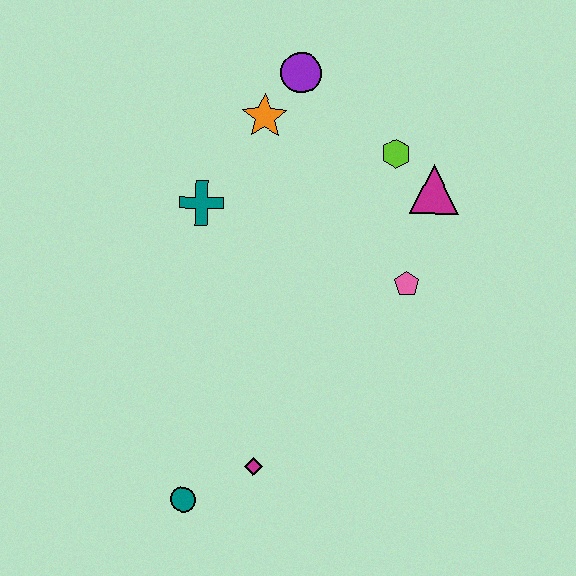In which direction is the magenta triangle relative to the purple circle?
The magenta triangle is to the right of the purple circle.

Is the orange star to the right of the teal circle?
Yes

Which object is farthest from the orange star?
The teal circle is farthest from the orange star.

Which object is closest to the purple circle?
The orange star is closest to the purple circle.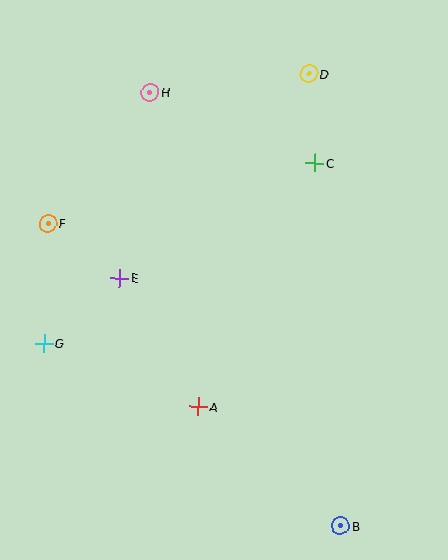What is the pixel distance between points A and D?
The distance between A and D is 351 pixels.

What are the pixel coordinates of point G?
Point G is at (44, 343).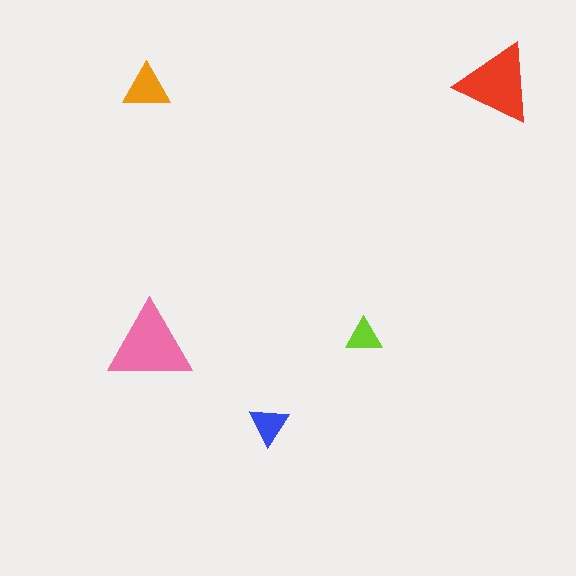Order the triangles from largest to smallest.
the pink one, the red one, the orange one, the blue one, the lime one.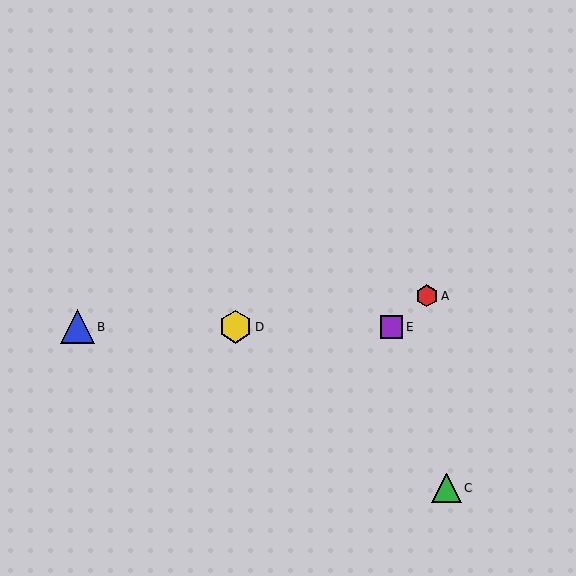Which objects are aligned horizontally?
Objects B, D, E are aligned horizontally.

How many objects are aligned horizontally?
3 objects (B, D, E) are aligned horizontally.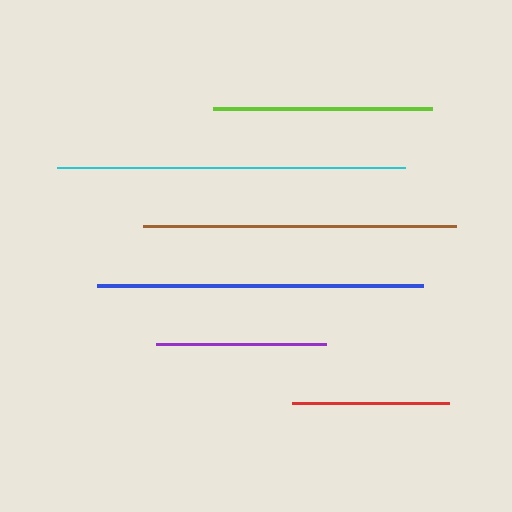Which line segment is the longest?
The cyan line is the longest at approximately 348 pixels.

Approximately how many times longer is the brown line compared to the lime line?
The brown line is approximately 1.4 times the length of the lime line.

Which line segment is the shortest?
The red line is the shortest at approximately 157 pixels.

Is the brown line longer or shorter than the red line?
The brown line is longer than the red line.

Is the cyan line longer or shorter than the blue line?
The cyan line is longer than the blue line.